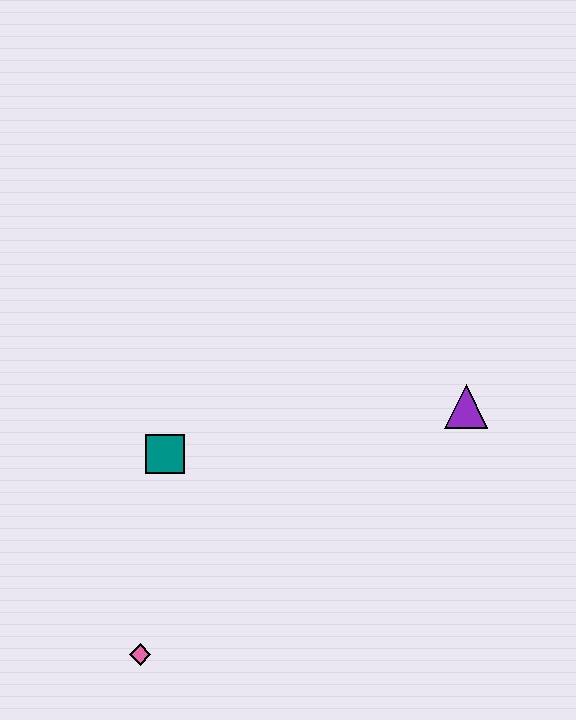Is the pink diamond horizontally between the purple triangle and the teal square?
No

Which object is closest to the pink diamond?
The teal square is closest to the pink diamond.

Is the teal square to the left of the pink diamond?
No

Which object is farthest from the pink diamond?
The purple triangle is farthest from the pink diamond.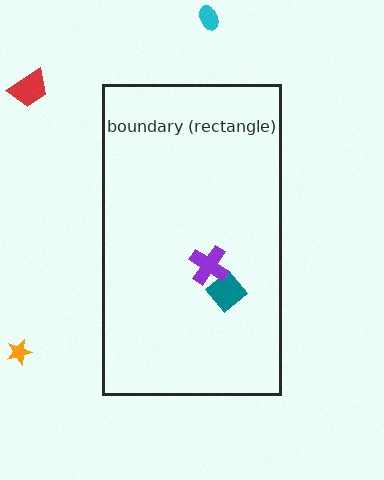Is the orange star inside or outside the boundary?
Outside.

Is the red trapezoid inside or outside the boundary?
Outside.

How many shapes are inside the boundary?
2 inside, 3 outside.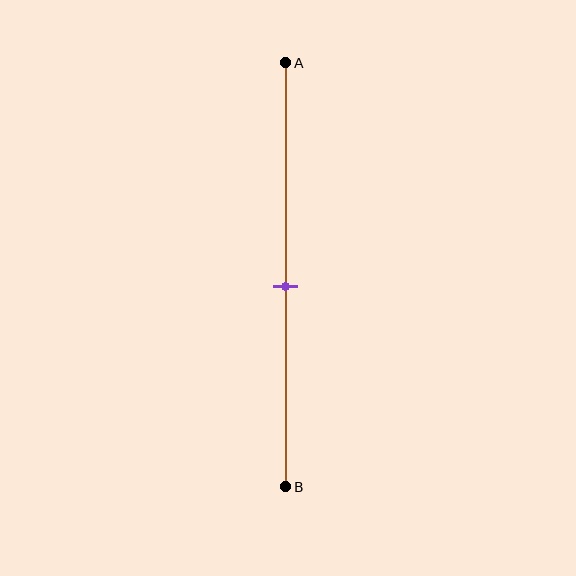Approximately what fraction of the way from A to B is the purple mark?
The purple mark is approximately 55% of the way from A to B.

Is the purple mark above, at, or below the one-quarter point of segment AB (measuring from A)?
The purple mark is below the one-quarter point of segment AB.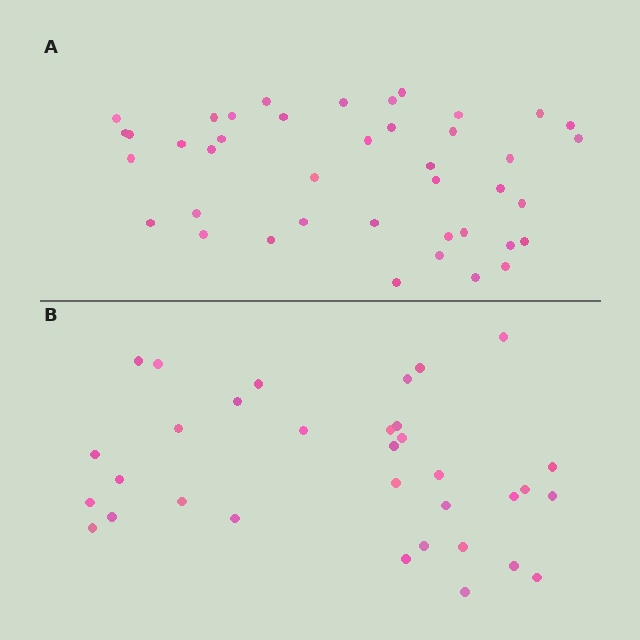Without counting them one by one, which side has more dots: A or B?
Region A (the top region) has more dots.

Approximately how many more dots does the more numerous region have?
Region A has roughly 8 or so more dots than region B.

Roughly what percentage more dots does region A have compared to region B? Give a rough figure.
About 25% more.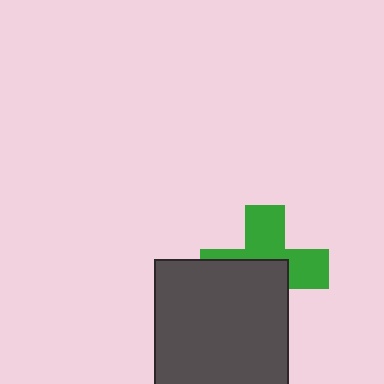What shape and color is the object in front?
The object in front is a dark gray square.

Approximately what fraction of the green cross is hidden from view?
Roughly 51% of the green cross is hidden behind the dark gray square.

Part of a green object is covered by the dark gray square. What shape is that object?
It is a cross.